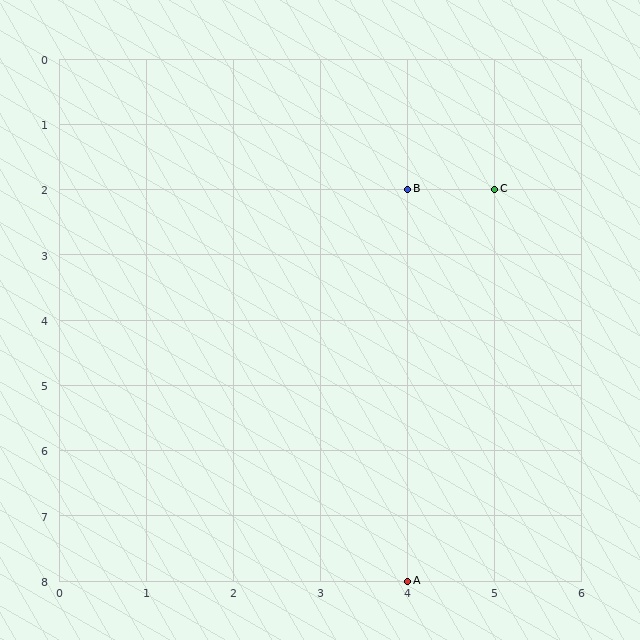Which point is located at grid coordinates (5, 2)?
Point C is at (5, 2).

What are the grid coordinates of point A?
Point A is at grid coordinates (4, 8).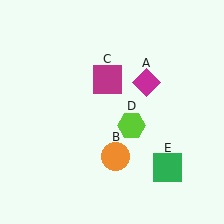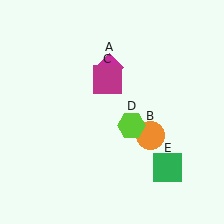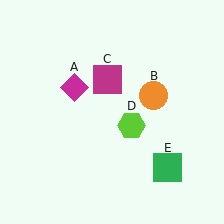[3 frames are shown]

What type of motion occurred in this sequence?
The magenta diamond (object A), orange circle (object B) rotated counterclockwise around the center of the scene.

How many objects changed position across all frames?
2 objects changed position: magenta diamond (object A), orange circle (object B).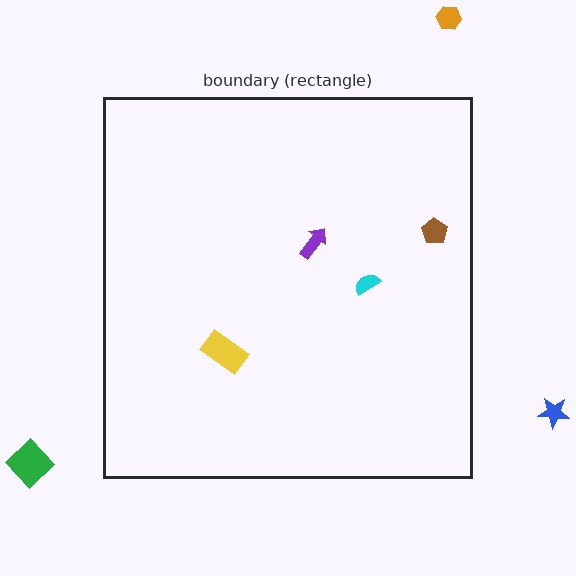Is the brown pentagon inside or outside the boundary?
Inside.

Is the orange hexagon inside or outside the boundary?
Outside.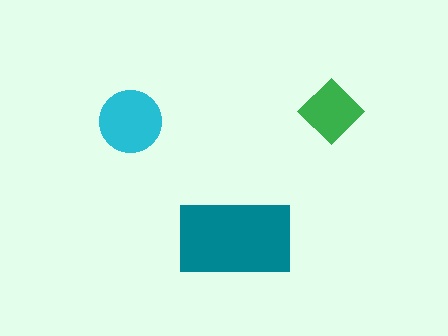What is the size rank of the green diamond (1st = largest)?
3rd.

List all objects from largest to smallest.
The teal rectangle, the cyan circle, the green diamond.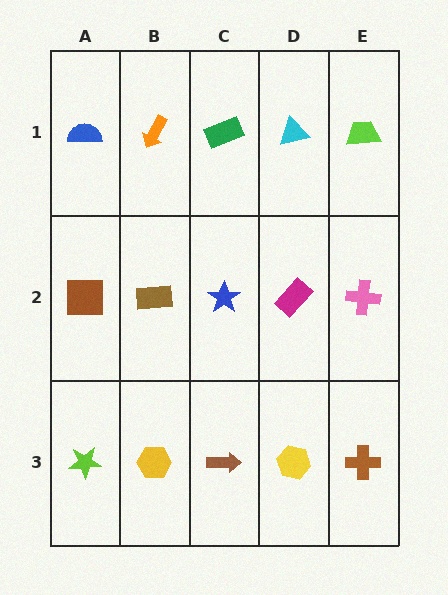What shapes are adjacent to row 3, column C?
A blue star (row 2, column C), a yellow hexagon (row 3, column B), a yellow hexagon (row 3, column D).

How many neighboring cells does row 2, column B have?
4.